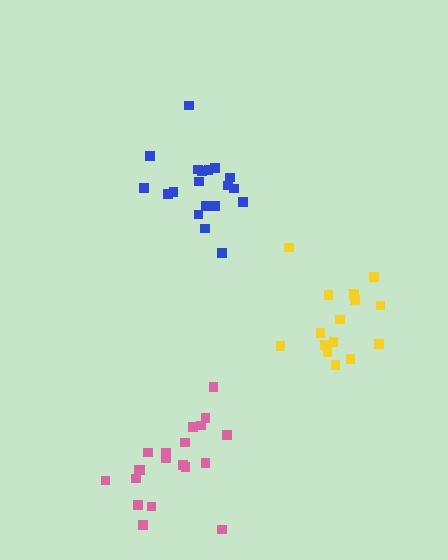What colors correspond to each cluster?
The clusters are colored: yellow, pink, blue.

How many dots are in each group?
Group 1: 15 dots, Group 2: 20 dots, Group 3: 19 dots (54 total).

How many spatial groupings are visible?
There are 3 spatial groupings.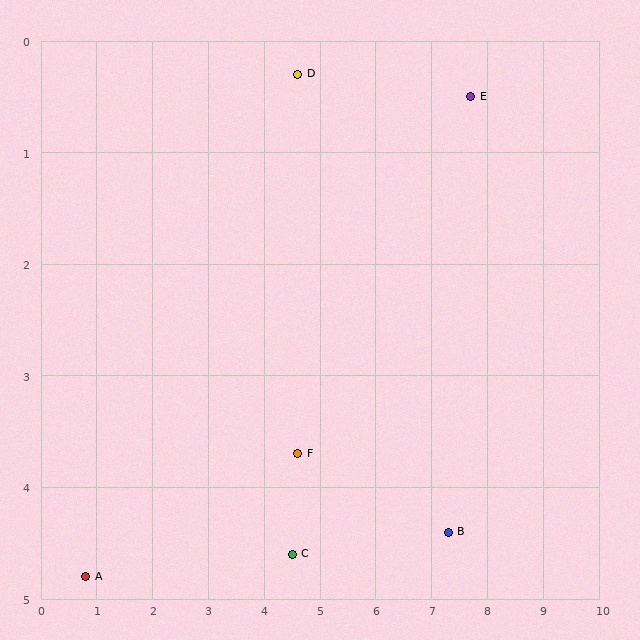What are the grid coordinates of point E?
Point E is at approximately (7.7, 0.5).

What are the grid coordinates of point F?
Point F is at approximately (4.6, 3.7).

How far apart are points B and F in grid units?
Points B and F are about 2.8 grid units apart.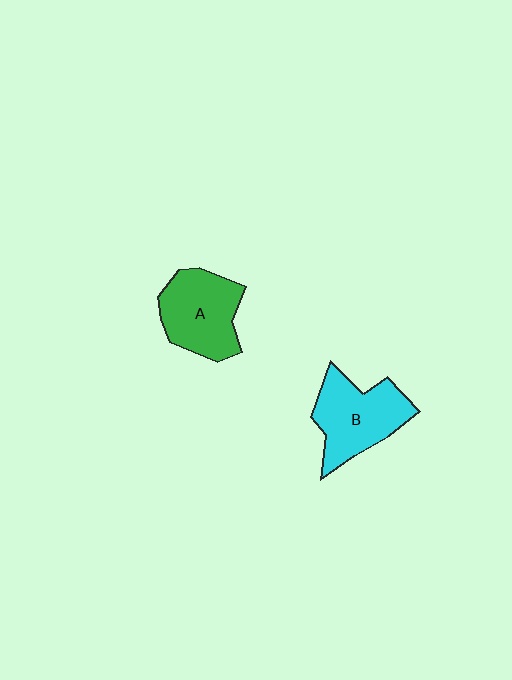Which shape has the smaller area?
Shape A (green).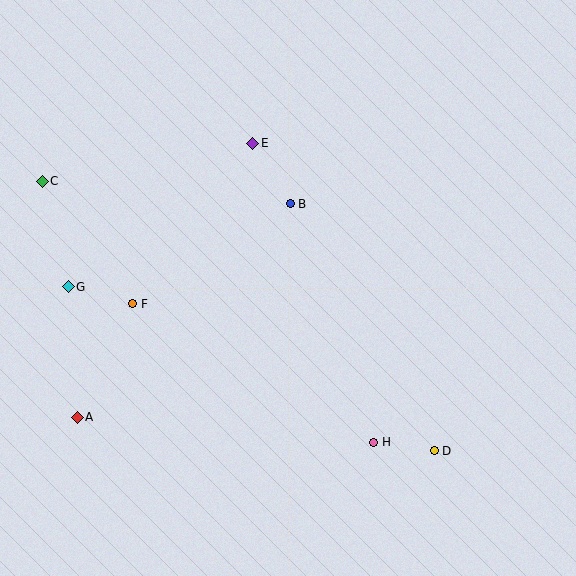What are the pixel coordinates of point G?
Point G is at (68, 287).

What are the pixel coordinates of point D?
Point D is at (434, 451).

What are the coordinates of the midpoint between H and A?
The midpoint between H and A is at (226, 430).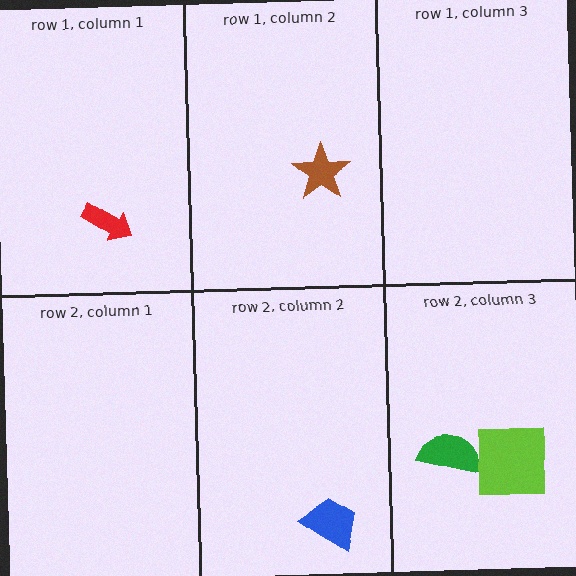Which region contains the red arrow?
The row 1, column 1 region.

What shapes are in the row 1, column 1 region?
The red arrow.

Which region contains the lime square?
The row 2, column 3 region.